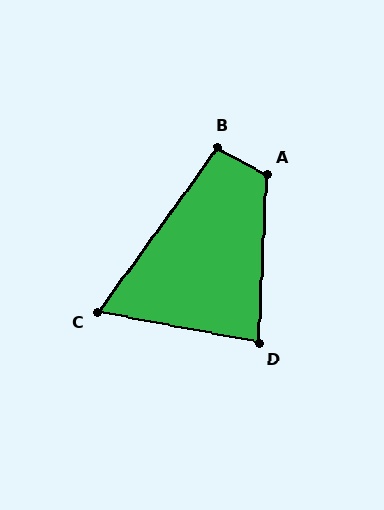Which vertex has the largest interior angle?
A, at approximately 115 degrees.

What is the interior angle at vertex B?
Approximately 98 degrees (obtuse).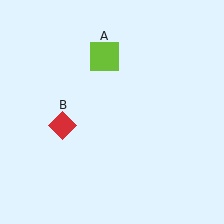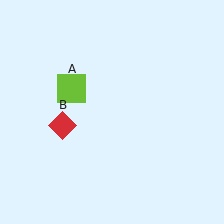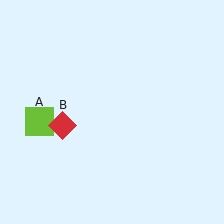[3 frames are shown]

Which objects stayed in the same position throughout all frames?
Red diamond (object B) remained stationary.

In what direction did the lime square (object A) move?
The lime square (object A) moved down and to the left.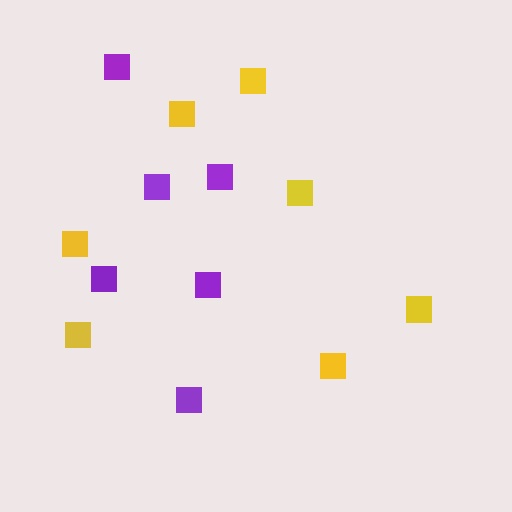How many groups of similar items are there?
There are 2 groups: one group of yellow squares (7) and one group of purple squares (6).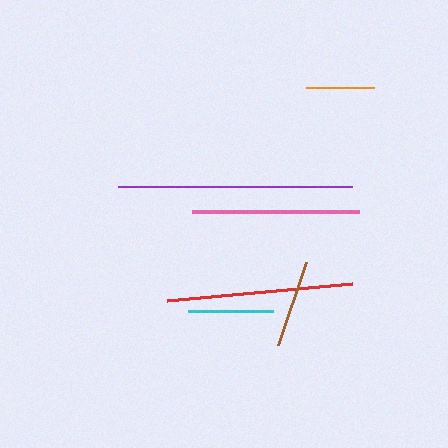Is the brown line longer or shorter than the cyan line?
The brown line is longer than the cyan line.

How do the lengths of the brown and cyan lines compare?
The brown and cyan lines are approximately the same length.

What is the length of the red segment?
The red segment is approximately 186 pixels long.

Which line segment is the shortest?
The orange line is the shortest at approximately 68 pixels.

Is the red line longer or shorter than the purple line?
The purple line is longer than the red line.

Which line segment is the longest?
The purple line is the longest at approximately 234 pixels.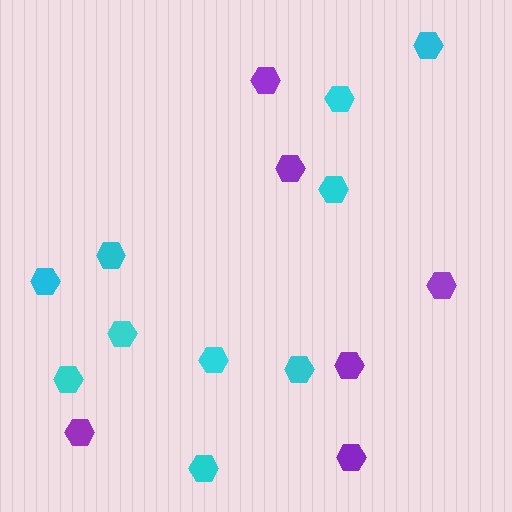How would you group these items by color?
There are 2 groups: one group of purple hexagons (6) and one group of cyan hexagons (10).